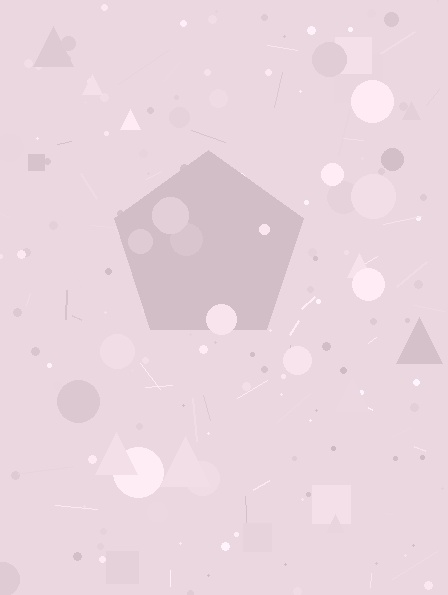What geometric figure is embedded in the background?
A pentagon is embedded in the background.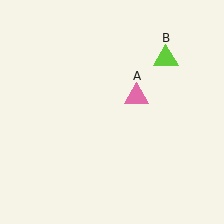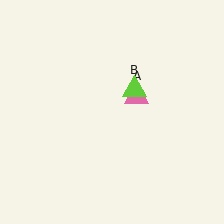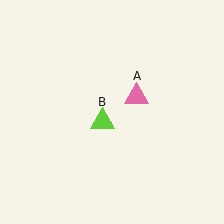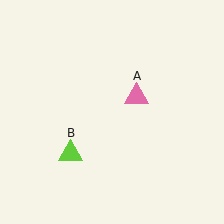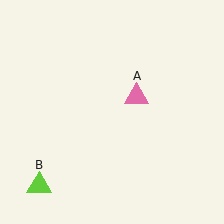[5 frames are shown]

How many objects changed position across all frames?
1 object changed position: lime triangle (object B).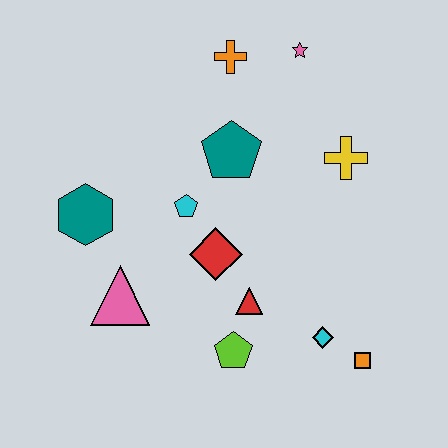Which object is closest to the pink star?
The orange cross is closest to the pink star.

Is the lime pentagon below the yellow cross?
Yes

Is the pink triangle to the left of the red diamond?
Yes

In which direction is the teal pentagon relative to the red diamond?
The teal pentagon is above the red diamond.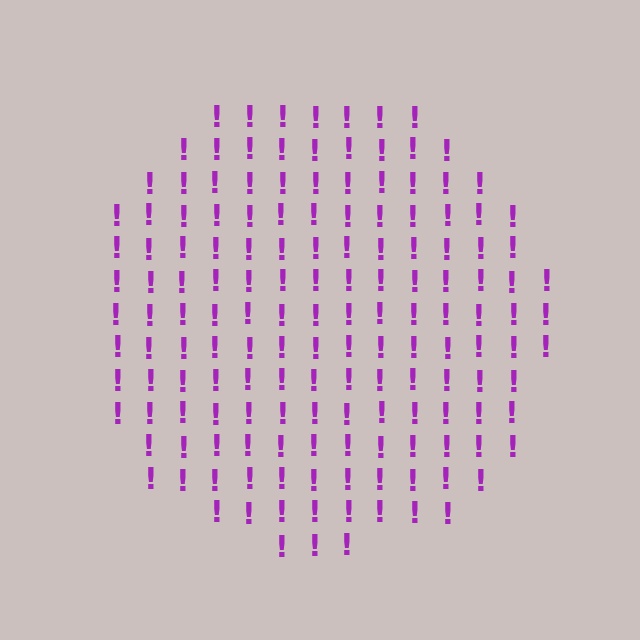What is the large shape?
The large shape is a circle.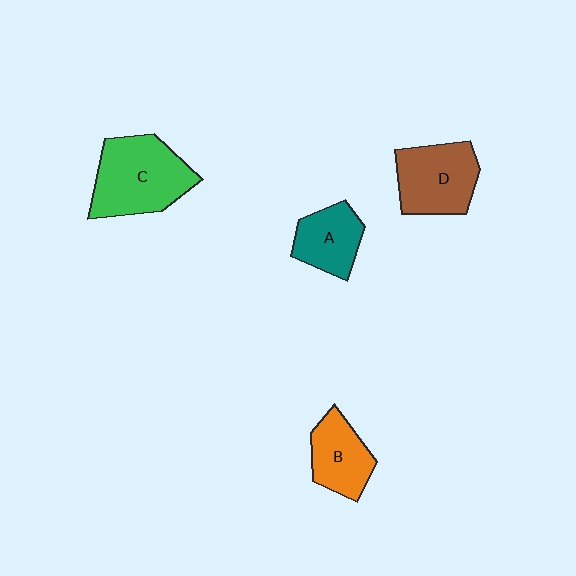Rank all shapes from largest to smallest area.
From largest to smallest: C (green), D (brown), B (orange), A (teal).